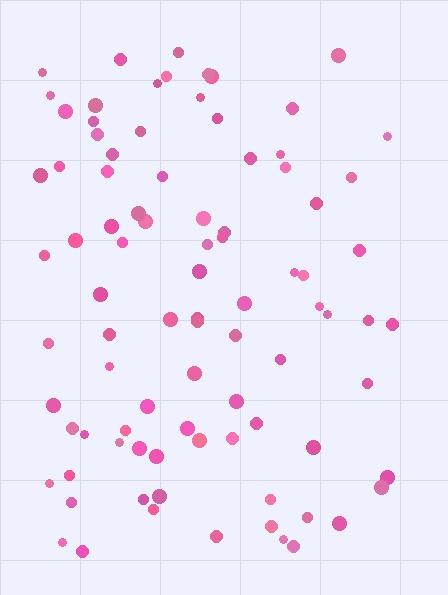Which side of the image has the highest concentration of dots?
The left.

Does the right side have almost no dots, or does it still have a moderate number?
Still a moderate number, just noticeably fewer than the left.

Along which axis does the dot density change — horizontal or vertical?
Horizontal.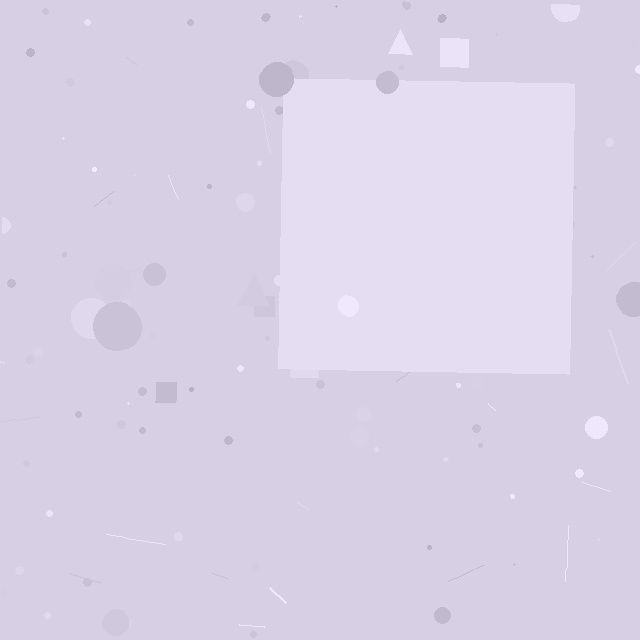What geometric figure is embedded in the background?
A square is embedded in the background.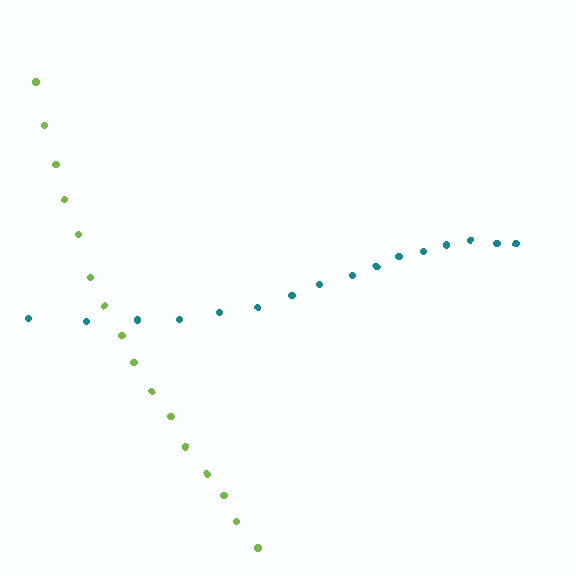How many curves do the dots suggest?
There are 2 distinct paths.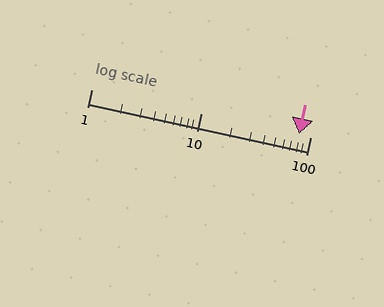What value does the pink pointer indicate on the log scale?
The pointer indicates approximately 79.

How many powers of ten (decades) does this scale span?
The scale spans 2 decades, from 1 to 100.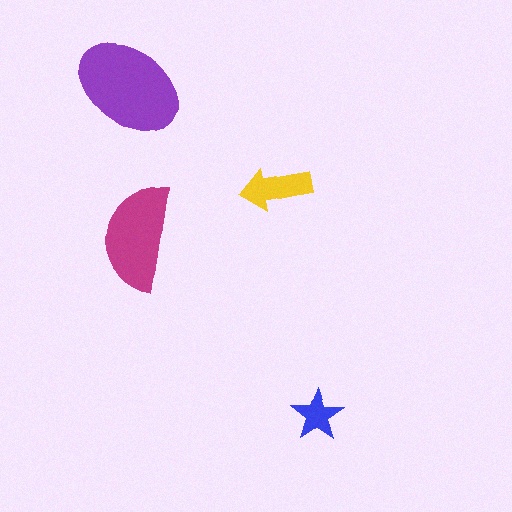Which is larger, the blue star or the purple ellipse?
The purple ellipse.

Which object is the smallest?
The blue star.